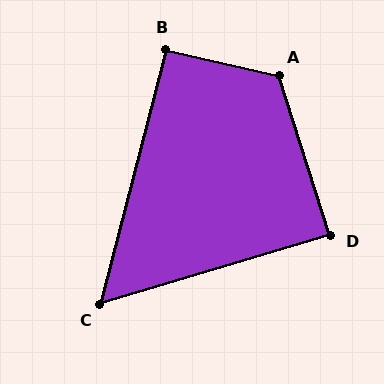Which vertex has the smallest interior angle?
C, at approximately 59 degrees.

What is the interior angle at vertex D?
Approximately 89 degrees (approximately right).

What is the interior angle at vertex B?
Approximately 91 degrees (approximately right).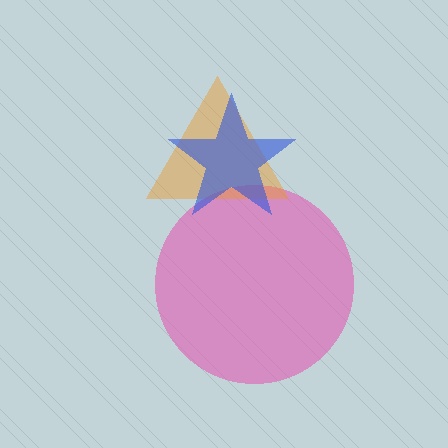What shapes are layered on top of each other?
The layered shapes are: a pink circle, an orange triangle, a blue star.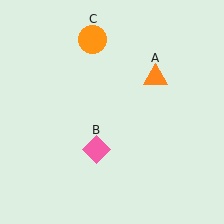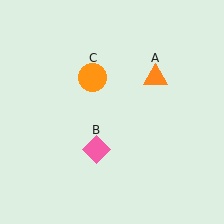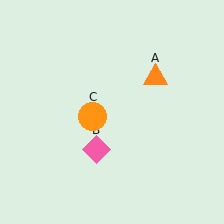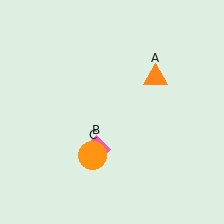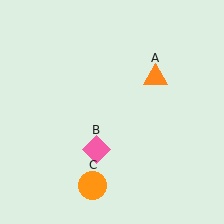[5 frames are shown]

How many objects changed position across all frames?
1 object changed position: orange circle (object C).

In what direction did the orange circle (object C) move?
The orange circle (object C) moved down.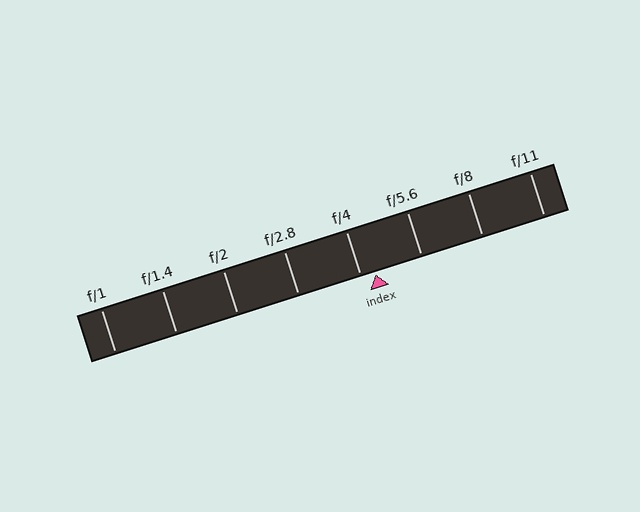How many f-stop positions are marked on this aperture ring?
There are 8 f-stop positions marked.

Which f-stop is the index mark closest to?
The index mark is closest to f/4.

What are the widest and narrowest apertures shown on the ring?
The widest aperture shown is f/1 and the narrowest is f/11.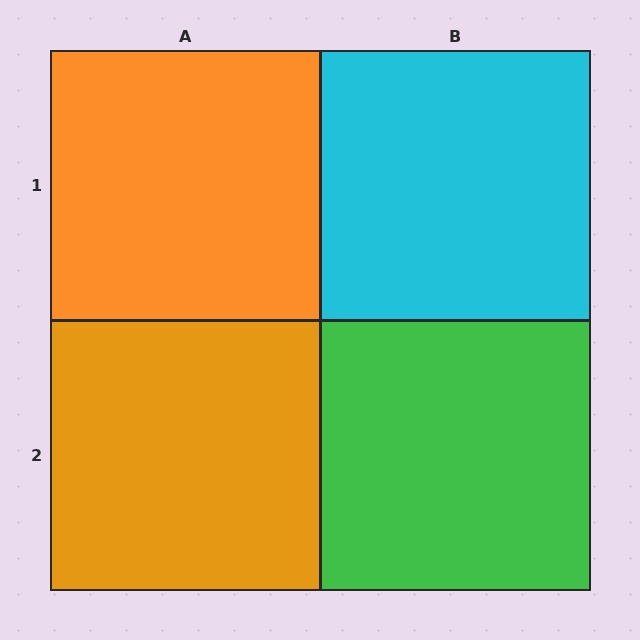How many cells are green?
1 cell is green.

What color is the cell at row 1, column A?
Orange.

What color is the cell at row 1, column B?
Cyan.